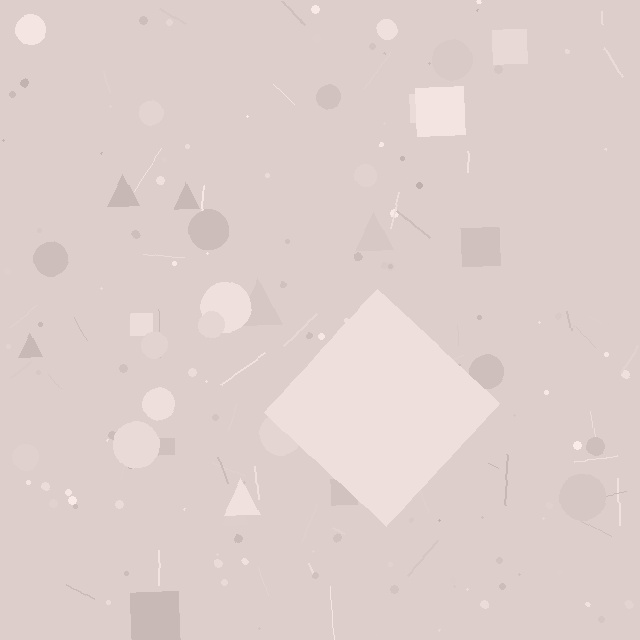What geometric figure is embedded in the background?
A diamond is embedded in the background.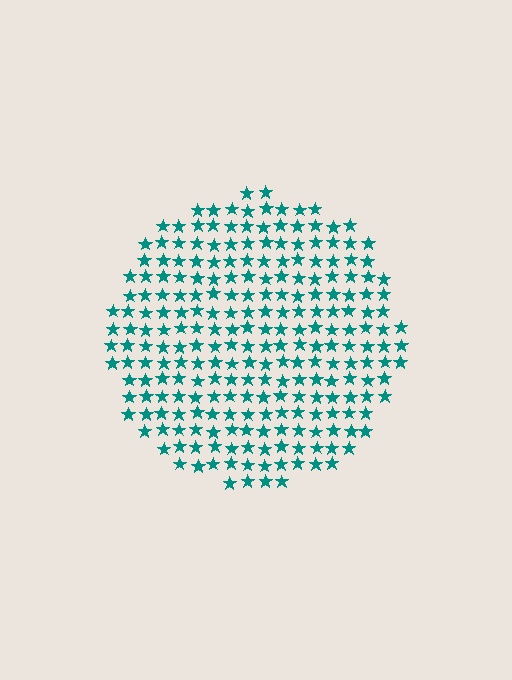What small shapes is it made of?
It is made of small stars.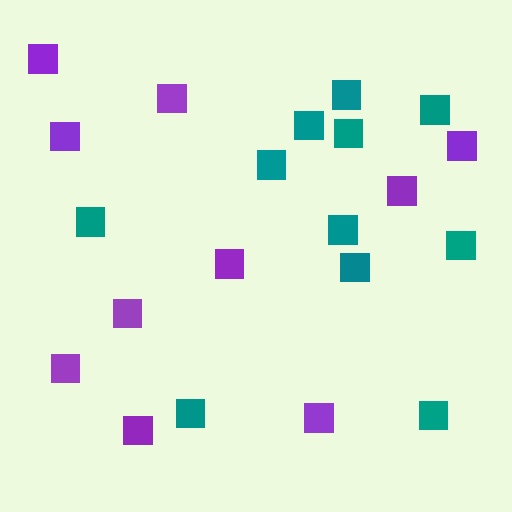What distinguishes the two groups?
There are 2 groups: one group of teal squares (11) and one group of purple squares (10).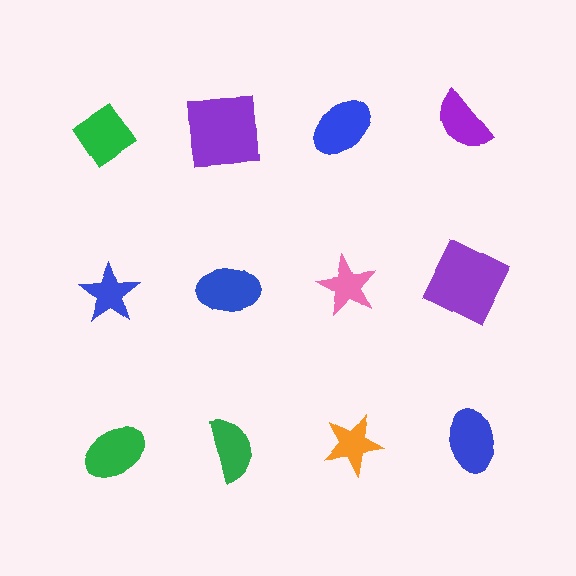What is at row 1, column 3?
A blue ellipse.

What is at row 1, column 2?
A purple square.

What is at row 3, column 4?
A blue ellipse.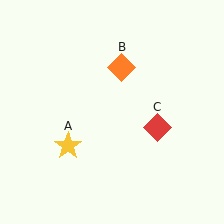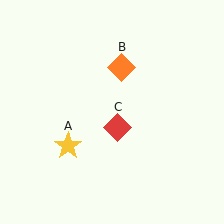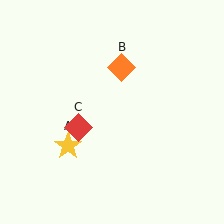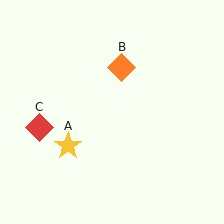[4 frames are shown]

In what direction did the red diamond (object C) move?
The red diamond (object C) moved left.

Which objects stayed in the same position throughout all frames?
Yellow star (object A) and orange diamond (object B) remained stationary.